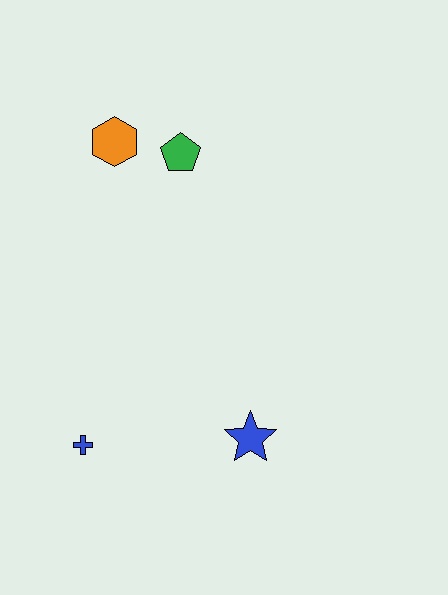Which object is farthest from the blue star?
The orange hexagon is farthest from the blue star.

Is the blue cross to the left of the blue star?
Yes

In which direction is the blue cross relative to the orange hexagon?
The blue cross is below the orange hexagon.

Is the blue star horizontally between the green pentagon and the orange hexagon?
No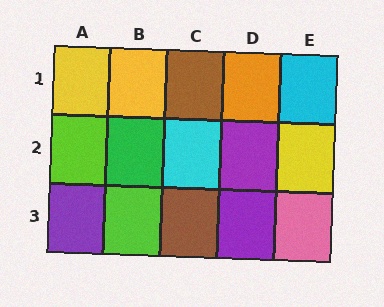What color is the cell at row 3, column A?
Purple.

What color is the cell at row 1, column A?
Yellow.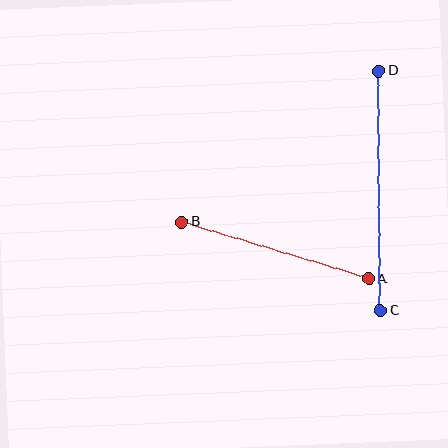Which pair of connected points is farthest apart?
Points C and D are farthest apart.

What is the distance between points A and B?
The distance is approximately 195 pixels.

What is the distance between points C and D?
The distance is approximately 240 pixels.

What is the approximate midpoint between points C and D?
The midpoint is at approximately (380, 191) pixels.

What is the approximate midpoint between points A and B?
The midpoint is at approximately (275, 251) pixels.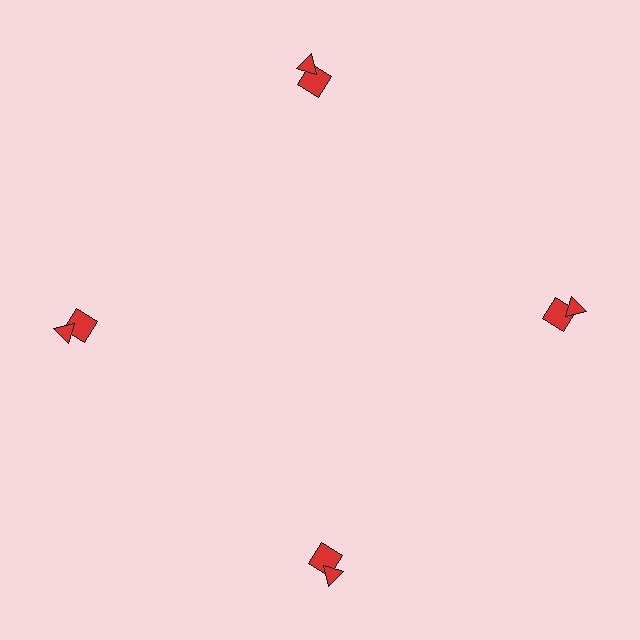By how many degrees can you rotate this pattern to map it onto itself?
The pattern maps onto itself every 90 degrees of rotation.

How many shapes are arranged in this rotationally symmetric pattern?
There are 8 shapes, arranged in 4 groups of 2.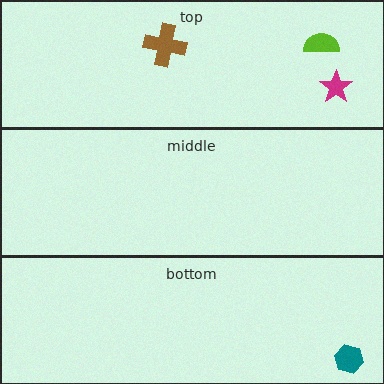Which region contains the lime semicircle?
The top region.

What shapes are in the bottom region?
The teal hexagon.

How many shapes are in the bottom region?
1.